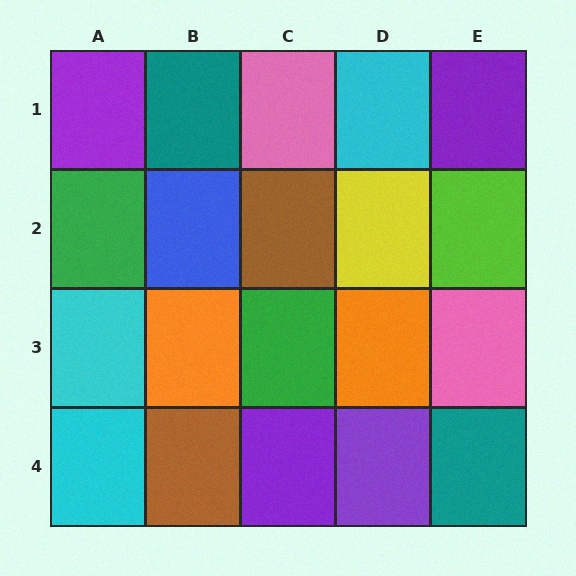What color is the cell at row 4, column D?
Purple.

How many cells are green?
2 cells are green.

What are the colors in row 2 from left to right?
Green, blue, brown, yellow, lime.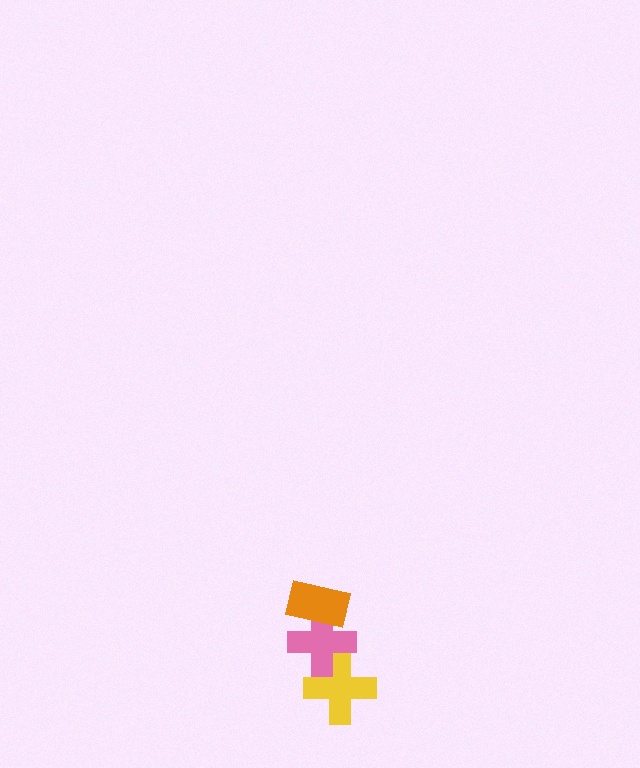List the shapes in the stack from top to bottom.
From top to bottom: the orange rectangle, the pink cross, the yellow cross.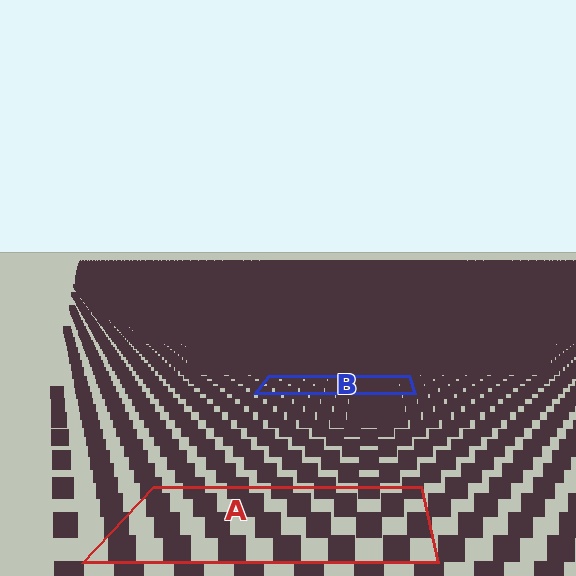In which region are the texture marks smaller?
The texture marks are smaller in region B, because it is farther away.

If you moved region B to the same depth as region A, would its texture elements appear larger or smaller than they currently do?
They would appear larger. At a closer depth, the same texture elements are projected at a bigger on-screen size.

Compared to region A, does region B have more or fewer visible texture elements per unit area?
Region B has more texture elements per unit area — they are packed more densely because it is farther away.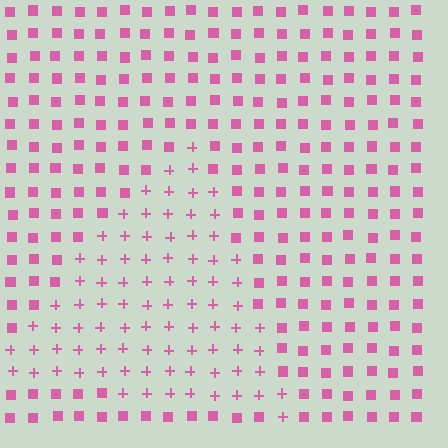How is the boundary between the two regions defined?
The boundary is defined by a change in element shape: plus signs inside vs. squares outside. All elements share the same color and spacing.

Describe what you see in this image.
The image is filled with small pink elements arranged in a uniform grid. A triangle-shaped region contains plus signs, while the surrounding area contains squares. The boundary is defined purely by the change in element shape.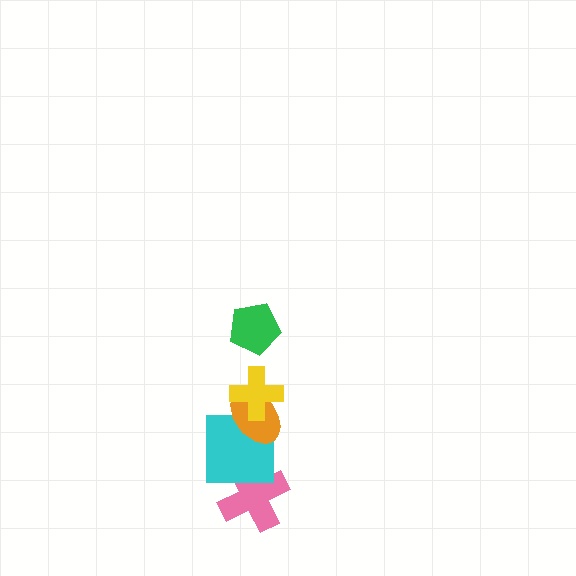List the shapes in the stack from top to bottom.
From top to bottom: the green pentagon, the yellow cross, the orange ellipse, the cyan square, the pink cross.